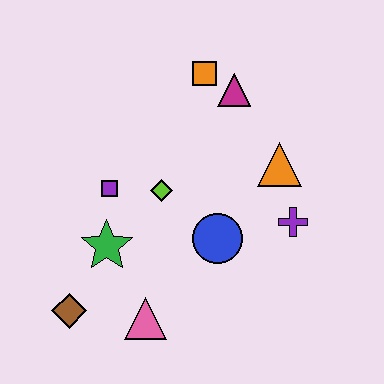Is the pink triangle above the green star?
No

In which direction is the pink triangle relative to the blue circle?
The pink triangle is below the blue circle.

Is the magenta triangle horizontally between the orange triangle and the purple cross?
No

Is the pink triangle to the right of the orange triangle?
No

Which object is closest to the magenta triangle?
The orange square is closest to the magenta triangle.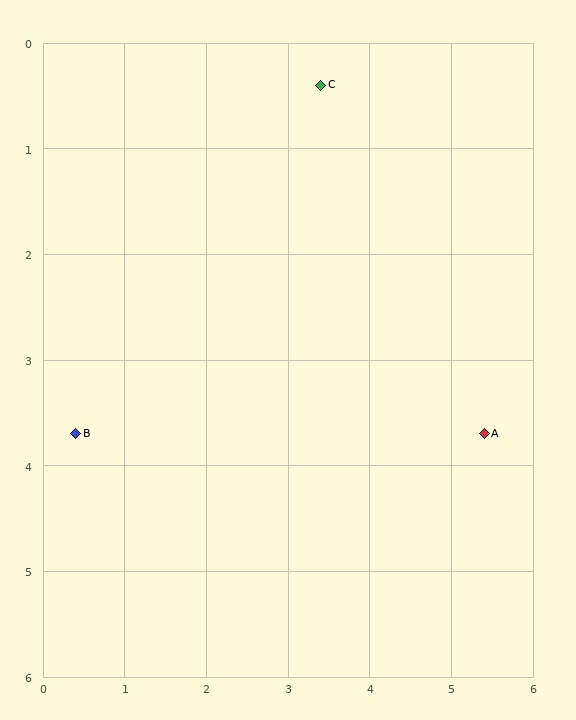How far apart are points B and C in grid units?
Points B and C are about 4.5 grid units apart.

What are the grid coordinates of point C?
Point C is at approximately (3.4, 0.4).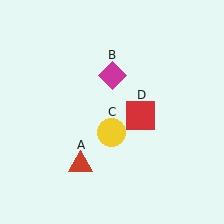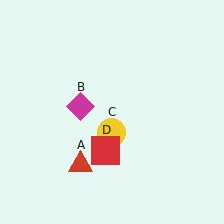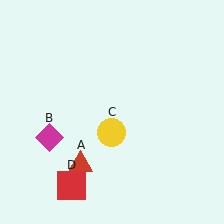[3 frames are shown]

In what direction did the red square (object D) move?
The red square (object D) moved down and to the left.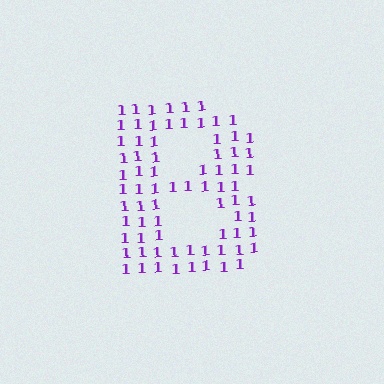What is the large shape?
The large shape is the letter B.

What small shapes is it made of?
It is made of small digit 1's.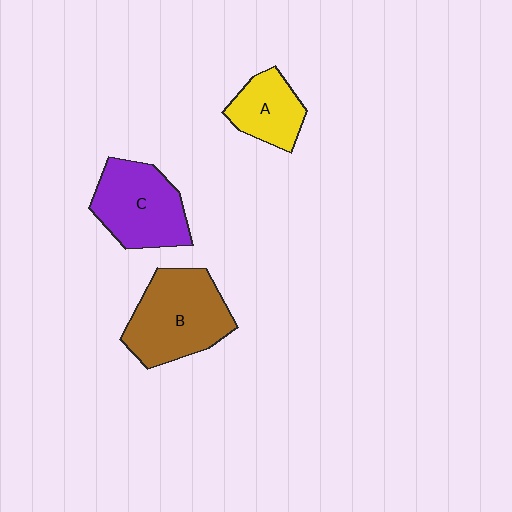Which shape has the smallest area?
Shape A (yellow).